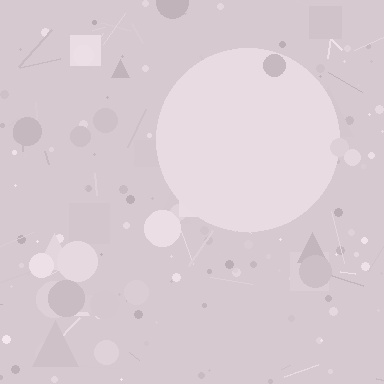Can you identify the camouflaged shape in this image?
The camouflaged shape is a circle.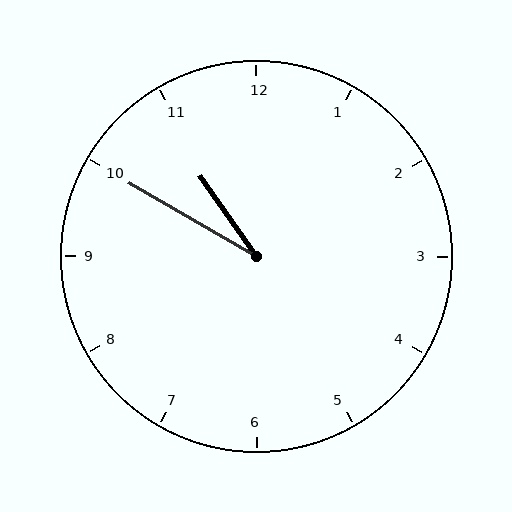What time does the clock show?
10:50.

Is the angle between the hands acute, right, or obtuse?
It is acute.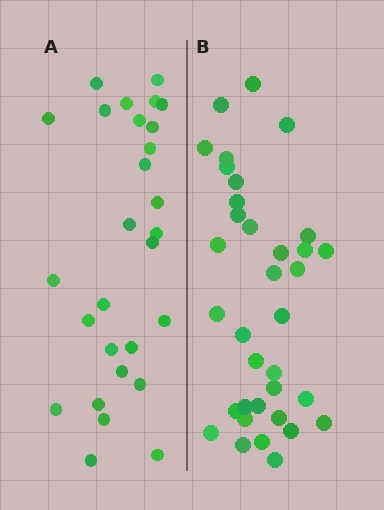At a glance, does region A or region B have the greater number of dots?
Region B (the right region) has more dots.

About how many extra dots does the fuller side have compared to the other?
Region B has roughly 8 or so more dots than region A.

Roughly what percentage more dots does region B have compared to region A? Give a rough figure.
About 25% more.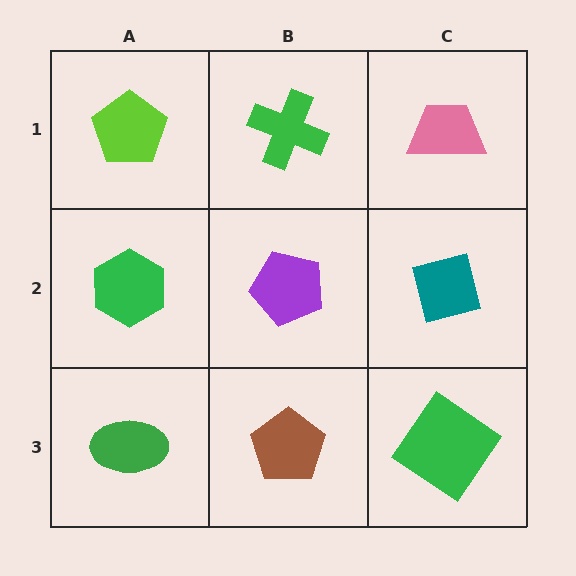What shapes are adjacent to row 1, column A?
A green hexagon (row 2, column A), a green cross (row 1, column B).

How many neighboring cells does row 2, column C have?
3.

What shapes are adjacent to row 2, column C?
A pink trapezoid (row 1, column C), a green diamond (row 3, column C), a purple pentagon (row 2, column B).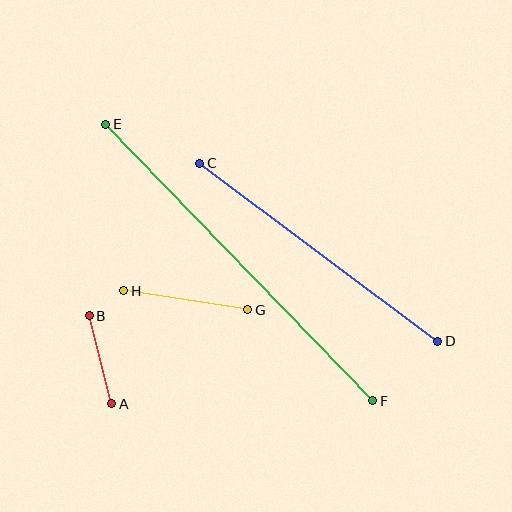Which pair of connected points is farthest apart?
Points E and F are farthest apart.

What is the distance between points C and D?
The distance is approximately 297 pixels.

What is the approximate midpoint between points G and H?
The midpoint is at approximately (186, 300) pixels.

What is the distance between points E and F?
The distance is approximately 384 pixels.